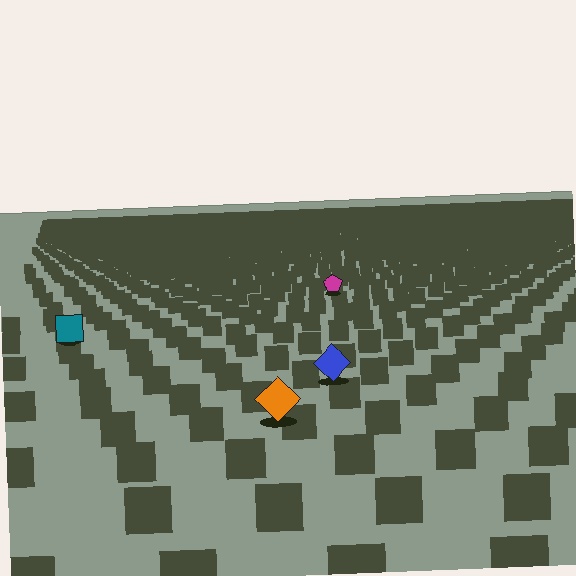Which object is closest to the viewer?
The orange diamond is closest. The texture marks near it are larger and more spread out.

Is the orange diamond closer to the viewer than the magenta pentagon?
Yes. The orange diamond is closer — you can tell from the texture gradient: the ground texture is coarser near it.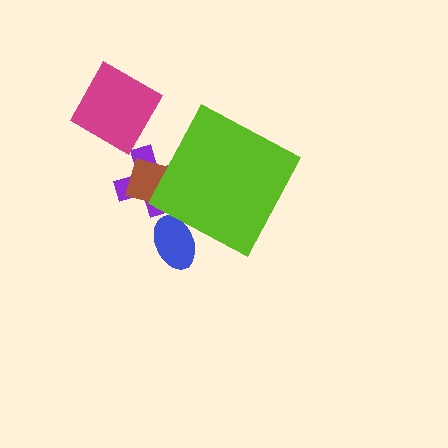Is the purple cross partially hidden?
Yes, the purple cross is partially hidden behind the lime diamond.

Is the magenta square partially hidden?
No, the magenta square is fully visible.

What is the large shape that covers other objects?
A lime diamond.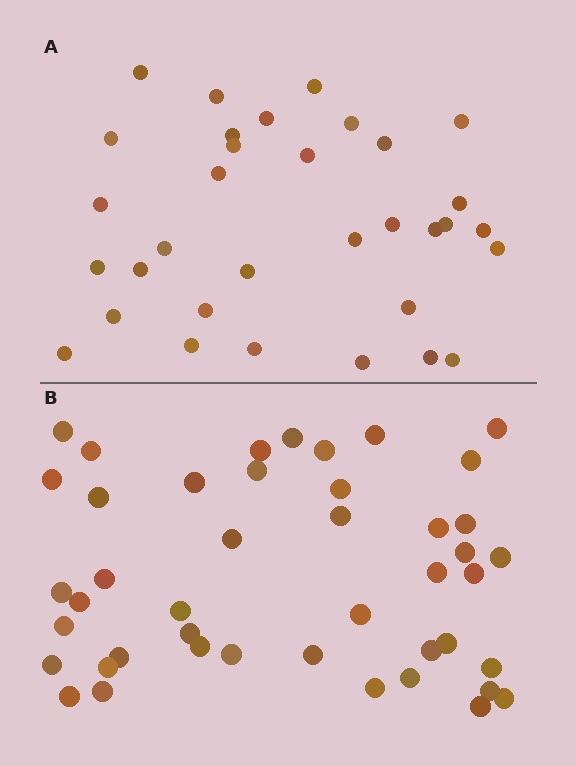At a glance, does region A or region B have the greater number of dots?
Region B (the bottom region) has more dots.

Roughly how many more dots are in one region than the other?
Region B has roughly 12 or so more dots than region A.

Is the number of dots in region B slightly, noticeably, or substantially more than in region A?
Region B has noticeably more, but not dramatically so. The ratio is roughly 1.3 to 1.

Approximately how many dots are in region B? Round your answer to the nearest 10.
About 40 dots. (The exact count is 44, which rounds to 40.)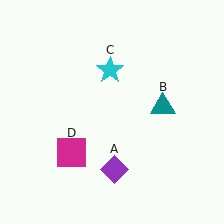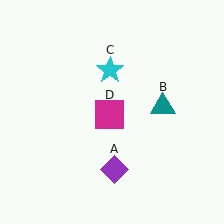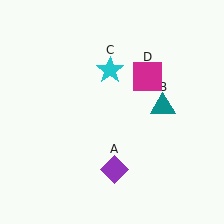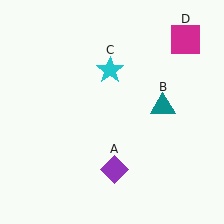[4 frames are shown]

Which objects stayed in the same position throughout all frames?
Purple diamond (object A) and teal triangle (object B) and cyan star (object C) remained stationary.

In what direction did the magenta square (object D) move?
The magenta square (object D) moved up and to the right.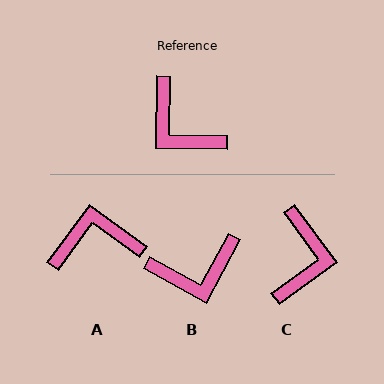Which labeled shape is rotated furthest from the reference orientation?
C, about 127 degrees away.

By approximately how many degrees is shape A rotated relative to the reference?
Approximately 125 degrees clockwise.